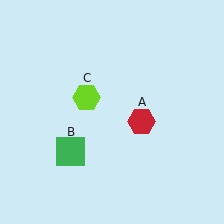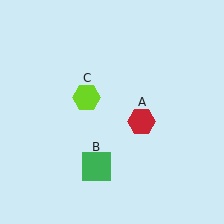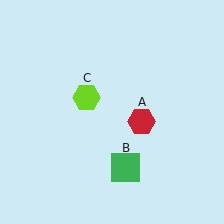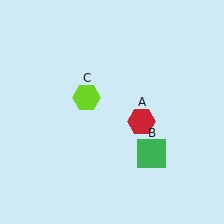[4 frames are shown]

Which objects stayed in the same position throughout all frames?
Red hexagon (object A) and lime hexagon (object C) remained stationary.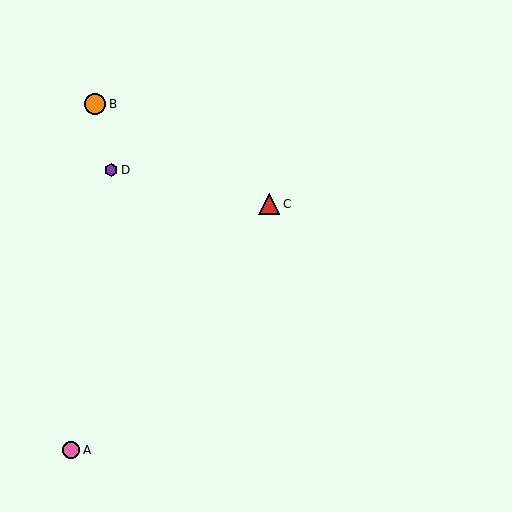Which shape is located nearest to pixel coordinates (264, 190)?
The red triangle (labeled C) at (269, 204) is nearest to that location.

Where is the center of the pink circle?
The center of the pink circle is at (71, 450).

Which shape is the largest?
The red triangle (labeled C) is the largest.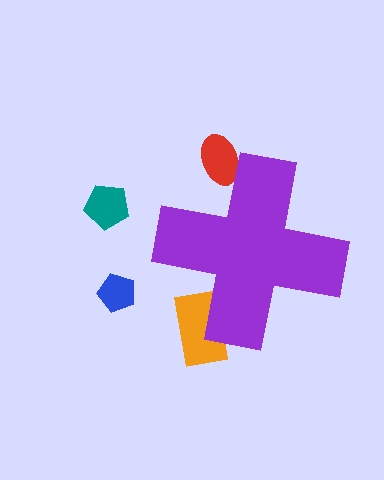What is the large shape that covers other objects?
A purple cross.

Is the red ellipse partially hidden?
Yes, the red ellipse is partially hidden behind the purple cross.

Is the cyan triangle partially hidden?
Yes, the cyan triangle is partially hidden behind the purple cross.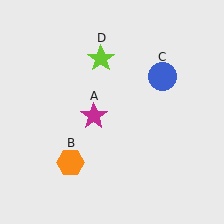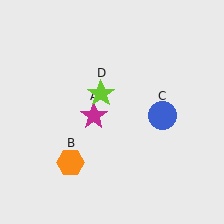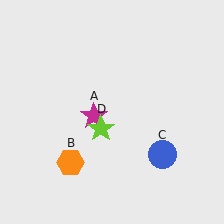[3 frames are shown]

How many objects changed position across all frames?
2 objects changed position: blue circle (object C), lime star (object D).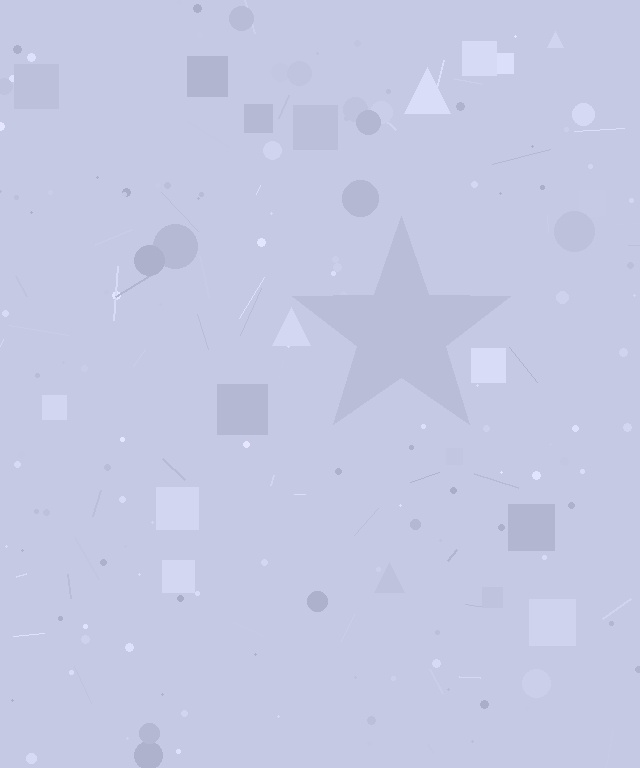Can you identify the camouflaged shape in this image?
The camouflaged shape is a star.